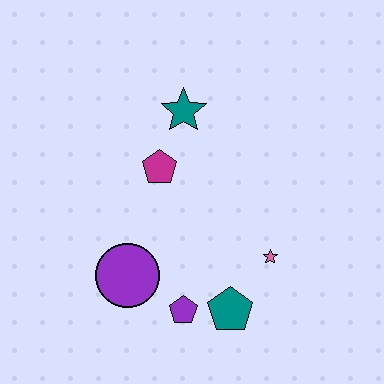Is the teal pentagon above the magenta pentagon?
No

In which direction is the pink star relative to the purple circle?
The pink star is to the right of the purple circle.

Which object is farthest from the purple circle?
The teal star is farthest from the purple circle.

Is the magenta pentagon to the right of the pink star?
No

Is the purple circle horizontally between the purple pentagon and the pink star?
No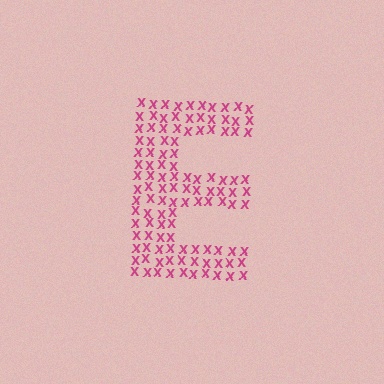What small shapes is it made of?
It is made of small letter X's.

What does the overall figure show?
The overall figure shows the letter E.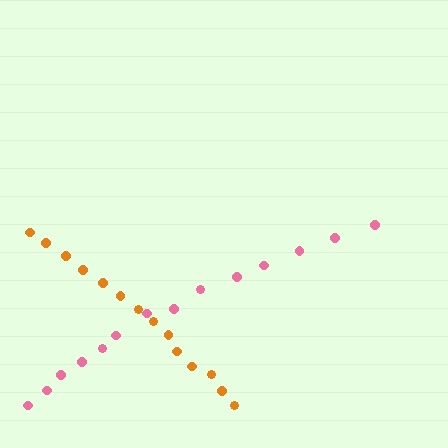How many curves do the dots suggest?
There are 2 distinct paths.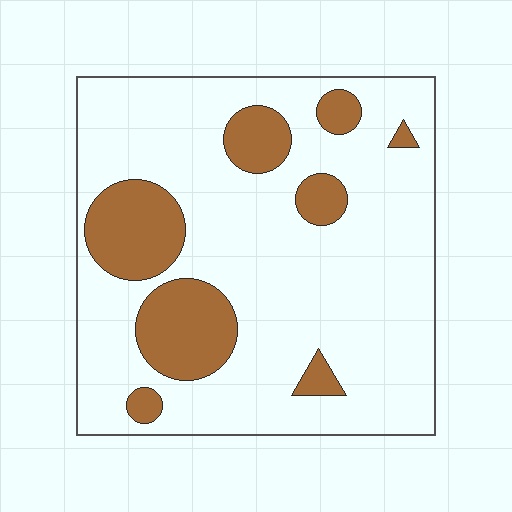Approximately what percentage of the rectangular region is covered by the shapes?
Approximately 20%.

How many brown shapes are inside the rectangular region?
8.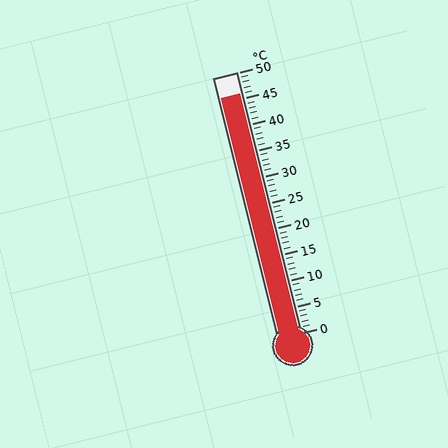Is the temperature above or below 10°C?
The temperature is above 10°C.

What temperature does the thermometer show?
The thermometer shows approximately 46°C.